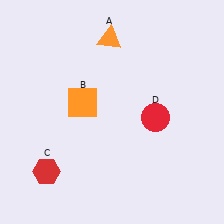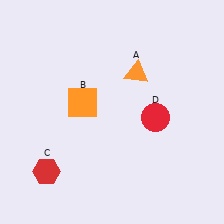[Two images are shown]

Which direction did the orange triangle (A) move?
The orange triangle (A) moved down.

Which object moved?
The orange triangle (A) moved down.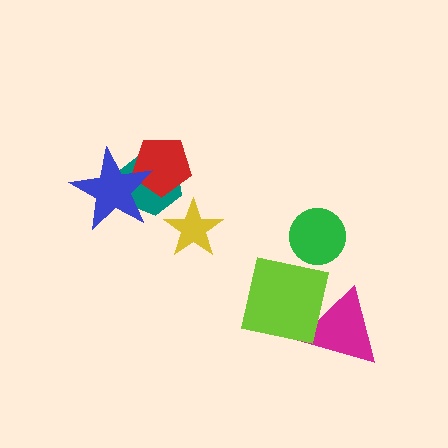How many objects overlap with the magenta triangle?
1 object overlaps with the magenta triangle.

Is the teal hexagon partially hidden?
Yes, it is partially covered by another shape.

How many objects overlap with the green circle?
0 objects overlap with the green circle.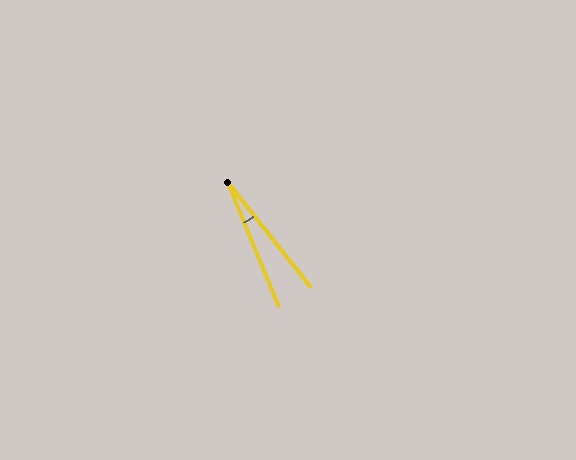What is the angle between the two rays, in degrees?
Approximately 16 degrees.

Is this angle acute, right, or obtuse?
It is acute.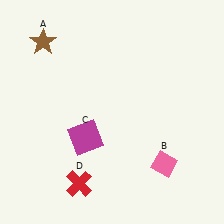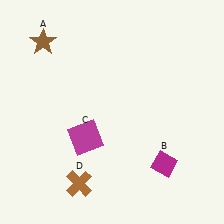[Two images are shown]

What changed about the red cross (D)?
In Image 1, D is red. In Image 2, it changed to brown.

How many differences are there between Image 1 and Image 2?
There are 2 differences between the two images.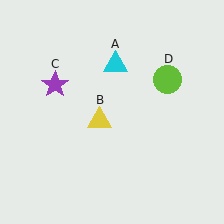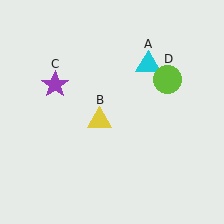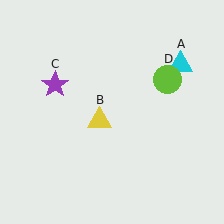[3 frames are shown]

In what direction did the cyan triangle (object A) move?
The cyan triangle (object A) moved right.